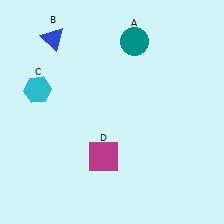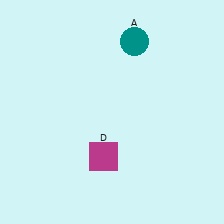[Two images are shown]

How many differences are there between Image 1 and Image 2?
There are 2 differences between the two images.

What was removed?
The cyan hexagon (C), the blue triangle (B) were removed in Image 2.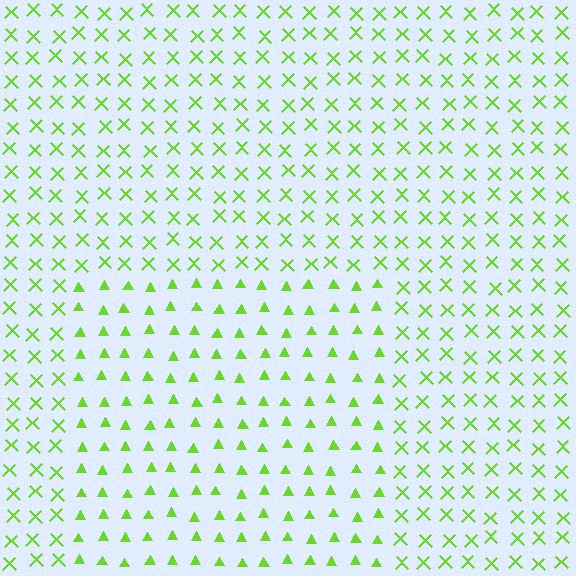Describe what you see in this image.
The image is filled with small lime elements arranged in a uniform grid. A rectangle-shaped region contains triangles, while the surrounding area contains X marks. The boundary is defined purely by the change in element shape.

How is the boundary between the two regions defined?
The boundary is defined by a change in element shape: triangles inside vs. X marks outside. All elements share the same color and spacing.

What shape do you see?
I see a rectangle.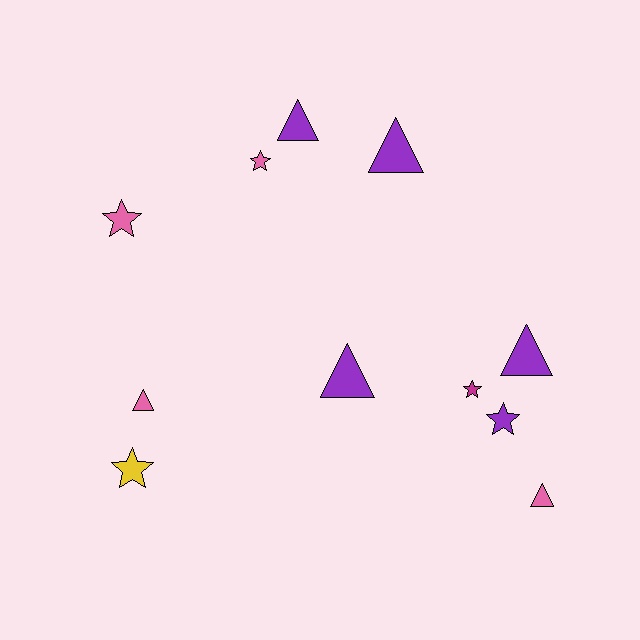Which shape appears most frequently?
Triangle, with 6 objects.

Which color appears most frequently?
Purple, with 5 objects.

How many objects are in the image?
There are 11 objects.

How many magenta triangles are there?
There are no magenta triangles.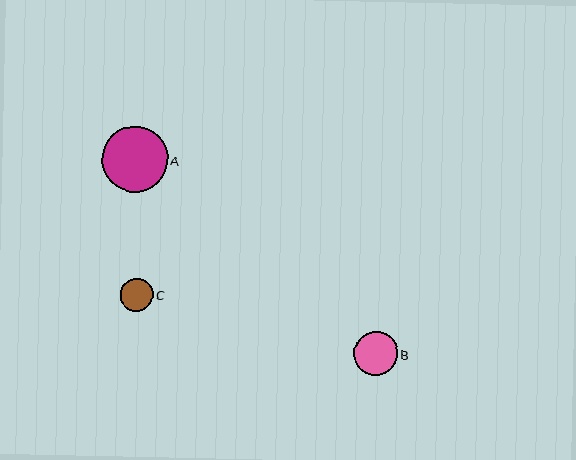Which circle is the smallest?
Circle C is the smallest with a size of approximately 33 pixels.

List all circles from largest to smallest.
From largest to smallest: A, B, C.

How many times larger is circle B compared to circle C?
Circle B is approximately 1.3 times the size of circle C.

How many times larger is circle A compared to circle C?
Circle A is approximately 2.0 times the size of circle C.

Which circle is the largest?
Circle A is the largest with a size of approximately 65 pixels.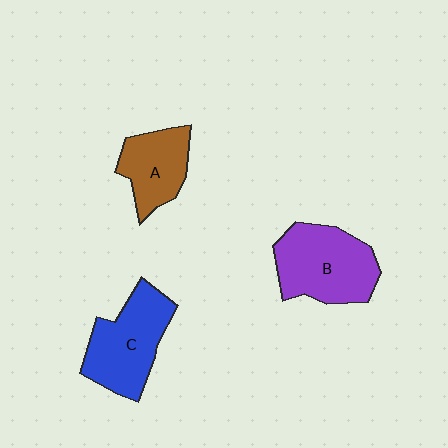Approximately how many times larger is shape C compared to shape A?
Approximately 1.4 times.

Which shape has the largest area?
Shape B (purple).